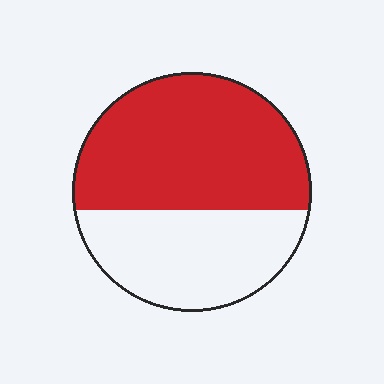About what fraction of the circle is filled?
About three fifths (3/5).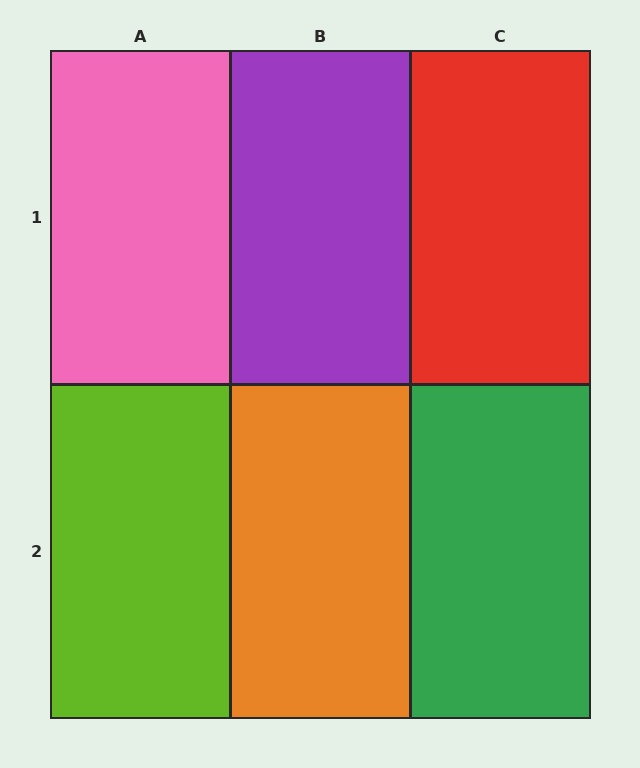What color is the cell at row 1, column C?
Red.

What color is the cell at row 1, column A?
Pink.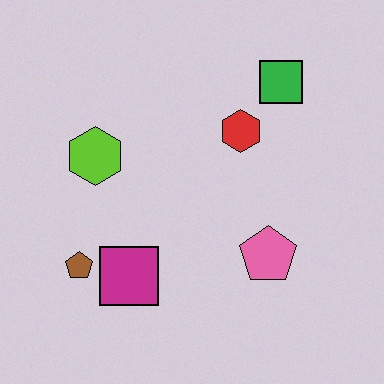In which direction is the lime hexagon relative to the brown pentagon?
The lime hexagon is above the brown pentagon.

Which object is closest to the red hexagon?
The green square is closest to the red hexagon.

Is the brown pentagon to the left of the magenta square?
Yes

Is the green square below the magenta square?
No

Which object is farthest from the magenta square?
The green square is farthest from the magenta square.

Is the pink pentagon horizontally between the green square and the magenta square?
Yes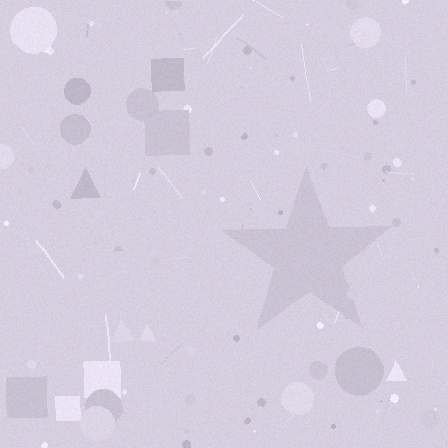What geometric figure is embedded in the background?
A star is embedded in the background.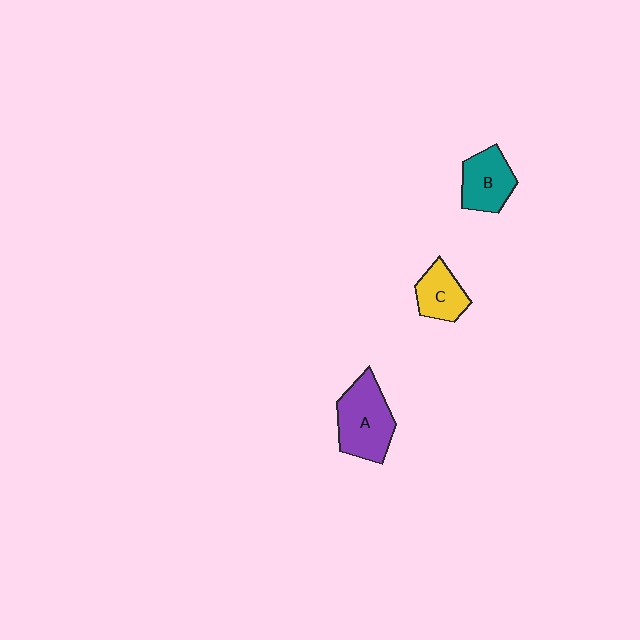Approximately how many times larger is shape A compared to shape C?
Approximately 1.7 times.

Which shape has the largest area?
Shape A (purple).